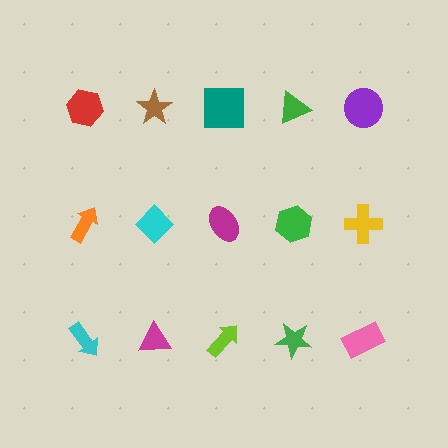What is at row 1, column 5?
A purple circle.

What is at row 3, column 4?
A green star.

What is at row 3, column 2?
A magenta triangle.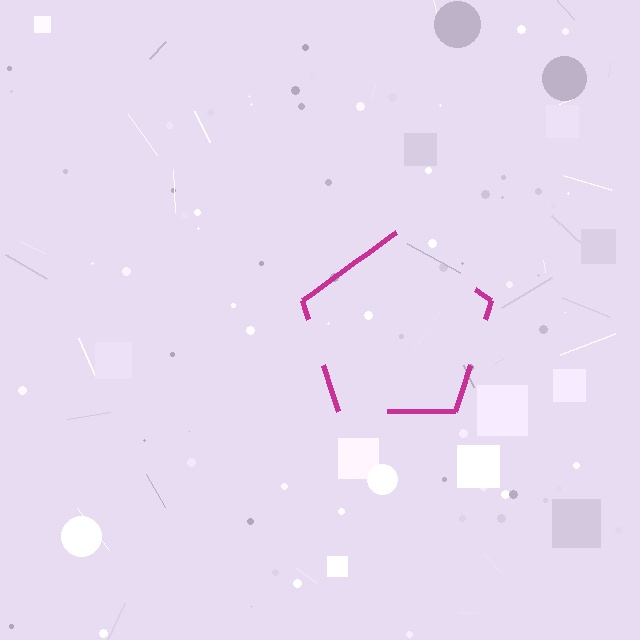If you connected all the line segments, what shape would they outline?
They would outline a pentagon.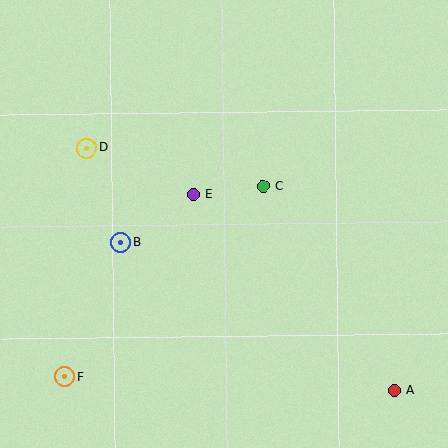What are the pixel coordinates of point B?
Point B is at (121, 242).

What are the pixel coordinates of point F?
Point F is at (65, 377).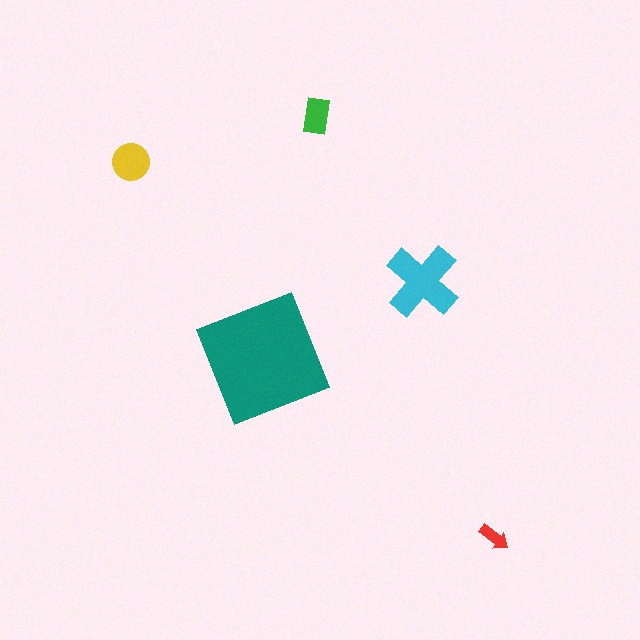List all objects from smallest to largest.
The red arrow, the green rectangle, the yellow circle, the cyan cross, the teal square.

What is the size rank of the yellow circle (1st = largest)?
3rd.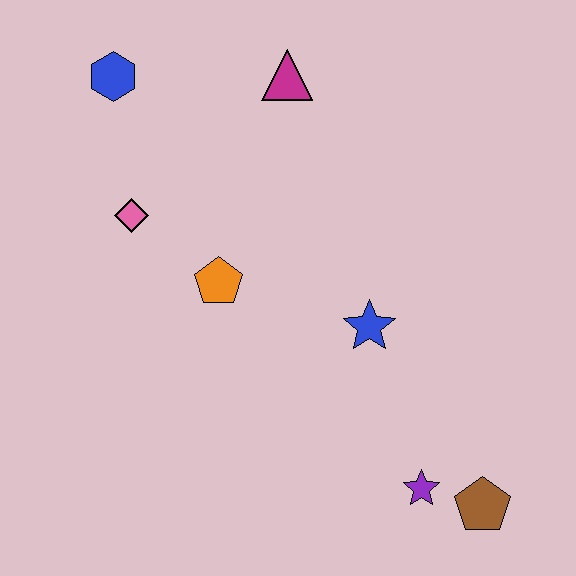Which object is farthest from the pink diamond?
The brown pentagon is farthest from the pink diamond.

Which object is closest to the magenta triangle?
The blue hexagon is closest to the magenta triangle.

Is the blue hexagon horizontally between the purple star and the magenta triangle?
No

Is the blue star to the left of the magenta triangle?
No